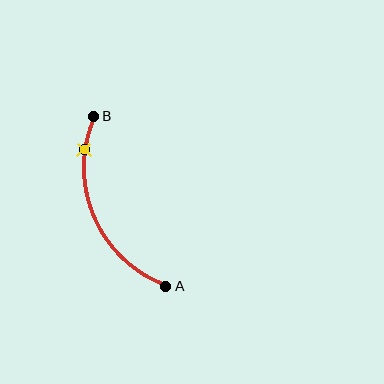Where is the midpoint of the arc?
The arc midpoint is the point on the curve farthest from the straight line joining A and B. It sits to the left of that line.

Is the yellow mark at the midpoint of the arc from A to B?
No. The yellow mark lies on the arc but is closer to endpoint B. The arc midpoint would be at the point on the curve equidistant along the arc from both A and B.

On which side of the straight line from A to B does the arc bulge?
The arc bulges to the left of the straight line connecting A and B.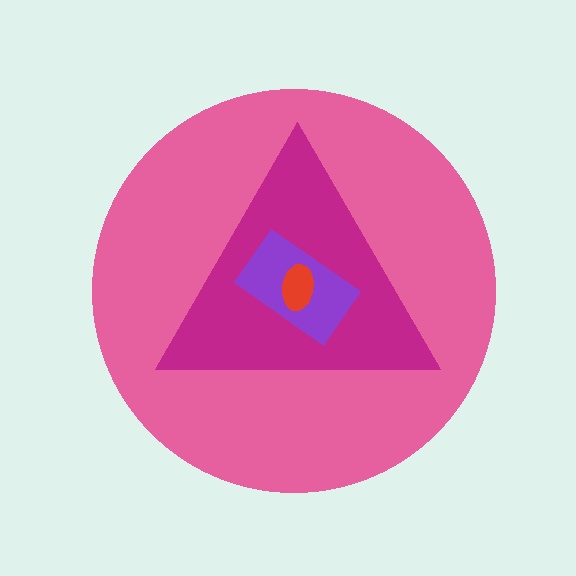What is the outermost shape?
The pink circle.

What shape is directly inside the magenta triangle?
The purple rectangle.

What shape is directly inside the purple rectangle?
The red ellipse.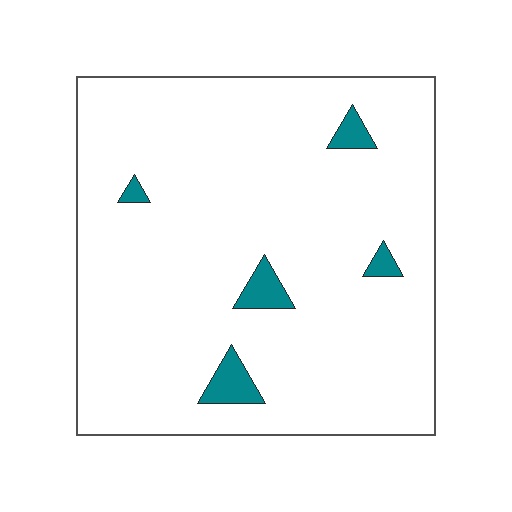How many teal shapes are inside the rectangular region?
5.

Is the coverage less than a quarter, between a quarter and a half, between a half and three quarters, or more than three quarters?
Less than a quarter.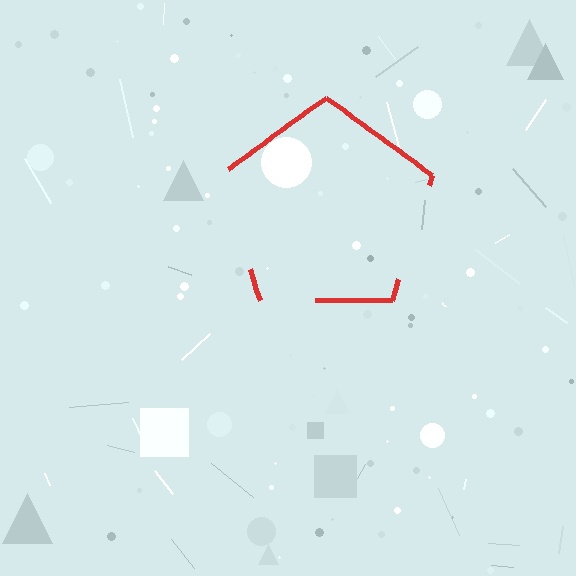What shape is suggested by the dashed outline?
The dashed outline suggests a pentagon.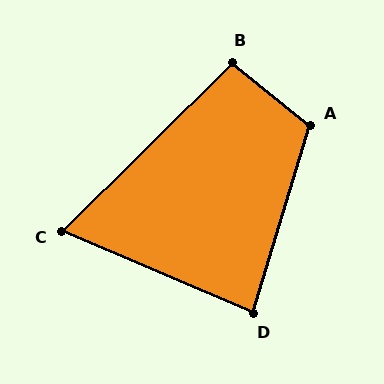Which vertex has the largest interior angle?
A, at approximately 112 degrees.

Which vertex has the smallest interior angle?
C, at approximately 68 degrees.